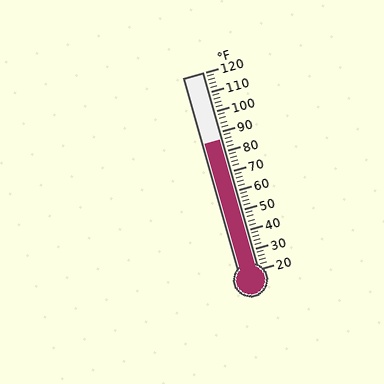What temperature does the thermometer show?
The thermometer shows approximately 86°F.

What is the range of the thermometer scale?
The thermometer scale ranges from 20°F to 120°F.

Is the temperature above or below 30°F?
The temperature is above 30°F.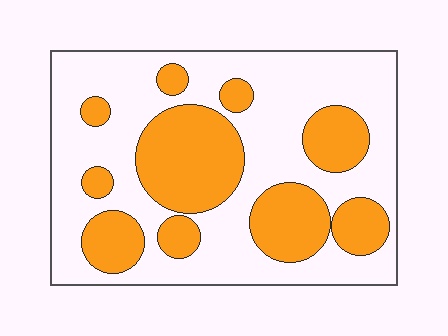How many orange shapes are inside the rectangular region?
10.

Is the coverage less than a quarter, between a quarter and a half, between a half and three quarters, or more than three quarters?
Between a quarter and a half.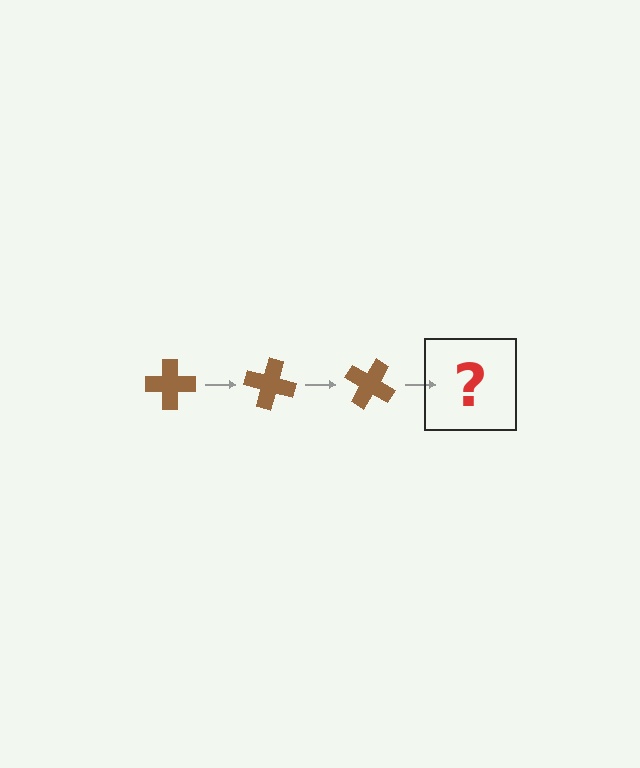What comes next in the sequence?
The next element should be a brown cross rotated 45 degrees.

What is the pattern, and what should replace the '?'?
The pattern is that the cross rotates 15 degrees each step. The '?' should be a brown cross rotated 45 degrees.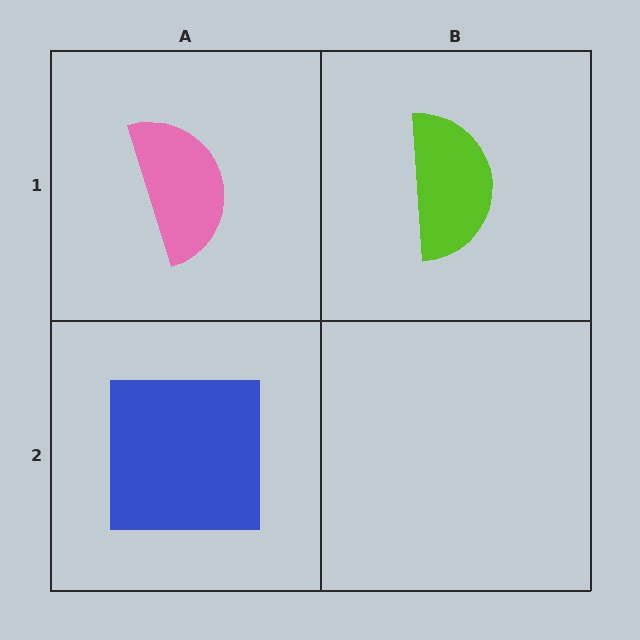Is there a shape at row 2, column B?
No, that cell is empty.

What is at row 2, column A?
A blue square.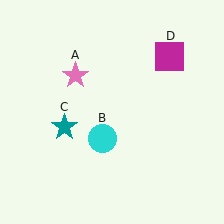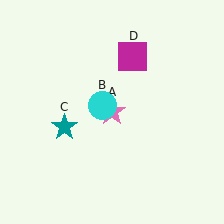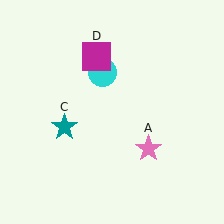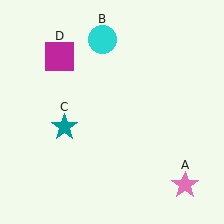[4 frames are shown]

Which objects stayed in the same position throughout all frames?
Teal star (object C) remained stationary.